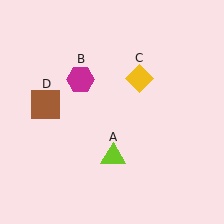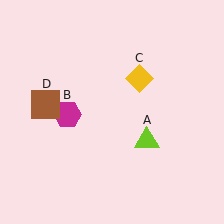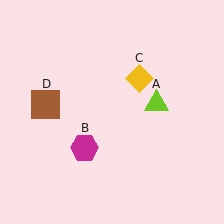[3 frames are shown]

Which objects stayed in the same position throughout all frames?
Yellow diamond (object C) and brown square (object D) remained stationary.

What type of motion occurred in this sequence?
The lime triangle (object A), magenta hexagon (object B) rotated counterclockwise around the center of the scene.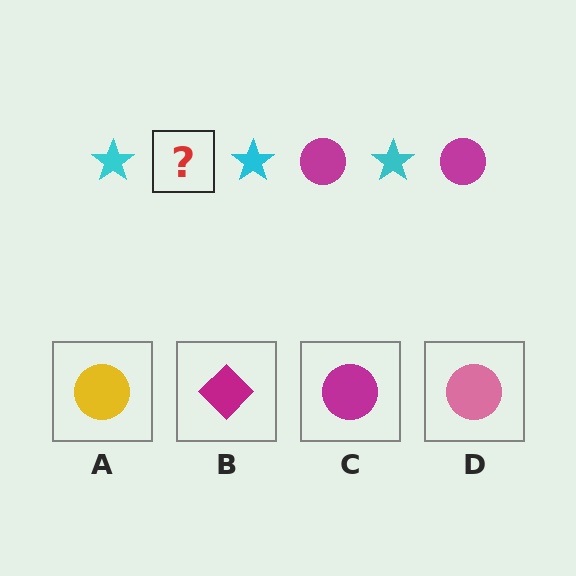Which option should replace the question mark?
Option C.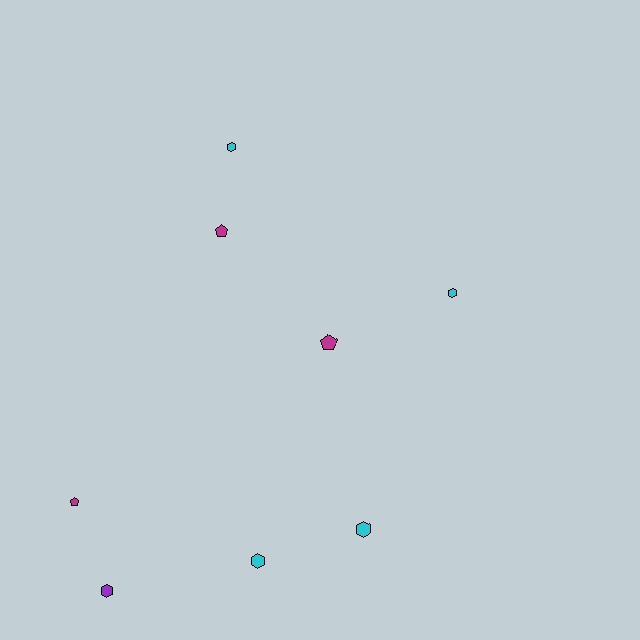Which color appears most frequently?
Cyan, with 4 objects.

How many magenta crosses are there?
There are no magenta crosses.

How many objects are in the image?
There are 8 objects.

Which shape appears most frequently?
Hexagon, with 5 objects.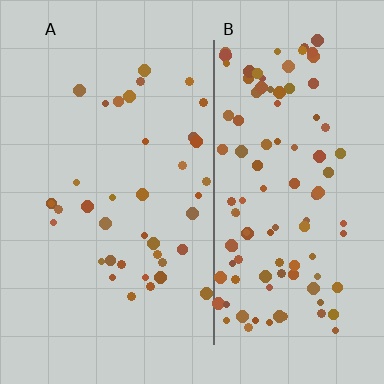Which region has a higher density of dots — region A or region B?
B (the right).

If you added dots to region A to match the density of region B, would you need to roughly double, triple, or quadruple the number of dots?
Approximately triple.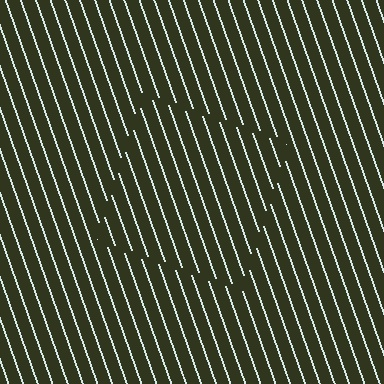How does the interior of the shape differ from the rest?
The interior of the shape contains the same grating, shifted by half a period — the contour is defined by the phase discontinuity where line-ends from the inner and outer gratings abut.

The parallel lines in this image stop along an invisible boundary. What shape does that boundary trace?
An illusory square. The interior of the shape contains the same grating, shifted by half a period — the contour is defined by the phase discontinuity where line-ends from the inner and outer gratings abut.